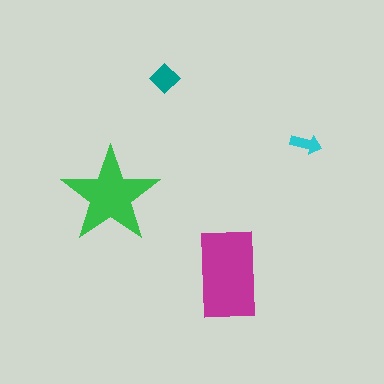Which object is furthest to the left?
The green star is leftmost.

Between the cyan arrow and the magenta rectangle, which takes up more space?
The magenta rectangle.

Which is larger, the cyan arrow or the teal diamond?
The teal diamond.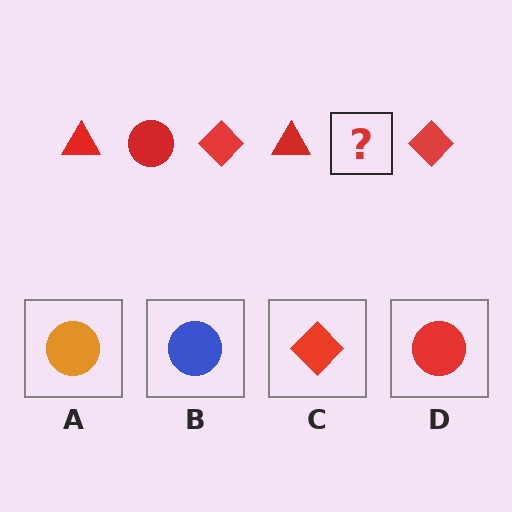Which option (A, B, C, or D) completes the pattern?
D.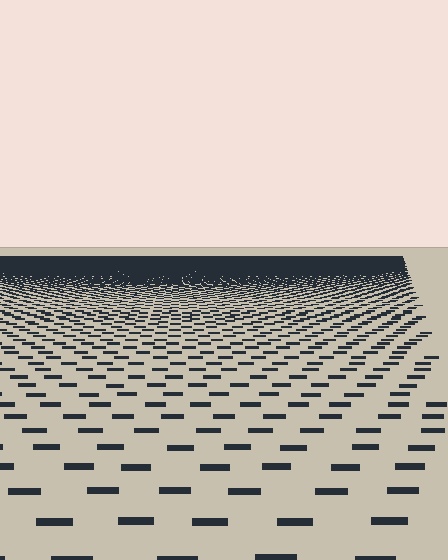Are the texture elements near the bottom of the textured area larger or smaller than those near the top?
Larger. Near the bottom, elements are closer to the viewer and appear at a bigger on-screen size.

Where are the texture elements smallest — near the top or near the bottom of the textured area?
Near the top.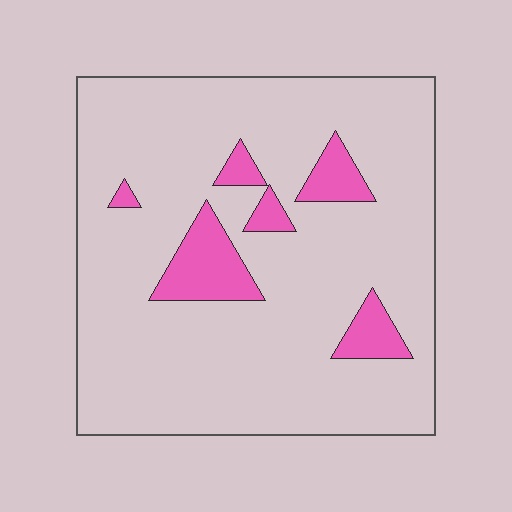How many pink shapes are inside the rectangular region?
6.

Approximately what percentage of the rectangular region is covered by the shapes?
Approximately 10%.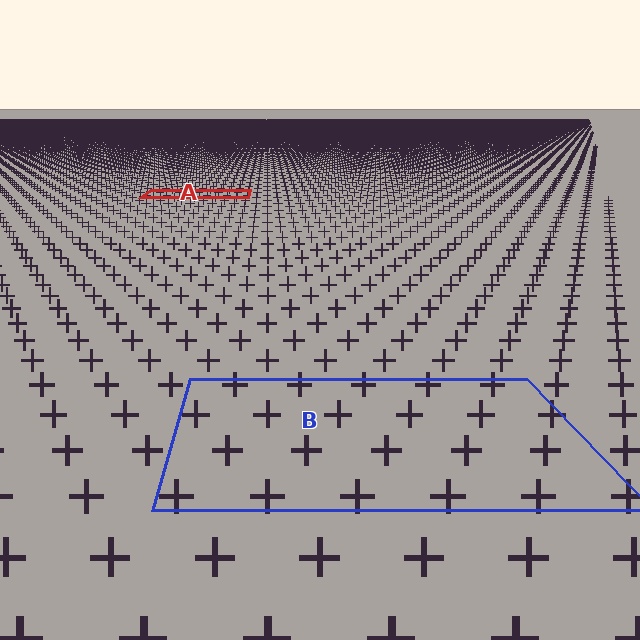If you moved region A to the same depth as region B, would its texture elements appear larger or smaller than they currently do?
They would appear larger. At a closer depth, the same texture elements are projected at a bigger on-screen size.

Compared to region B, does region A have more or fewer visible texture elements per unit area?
Region A has more texture elements per unit area — they are packed more densely because it is farther away.